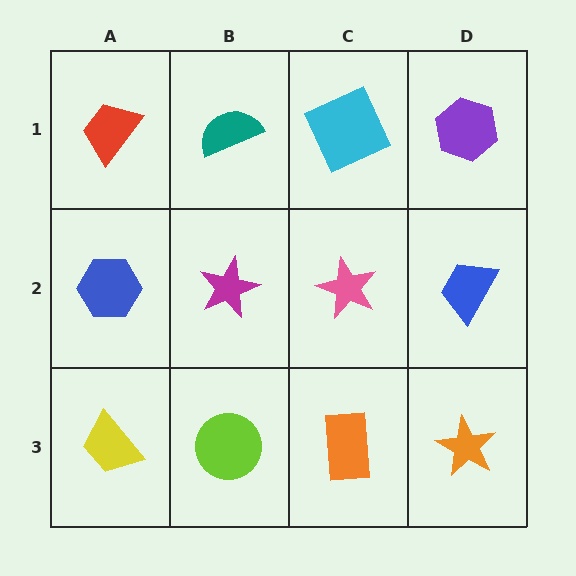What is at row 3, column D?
An orange star.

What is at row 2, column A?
A blue hexagon.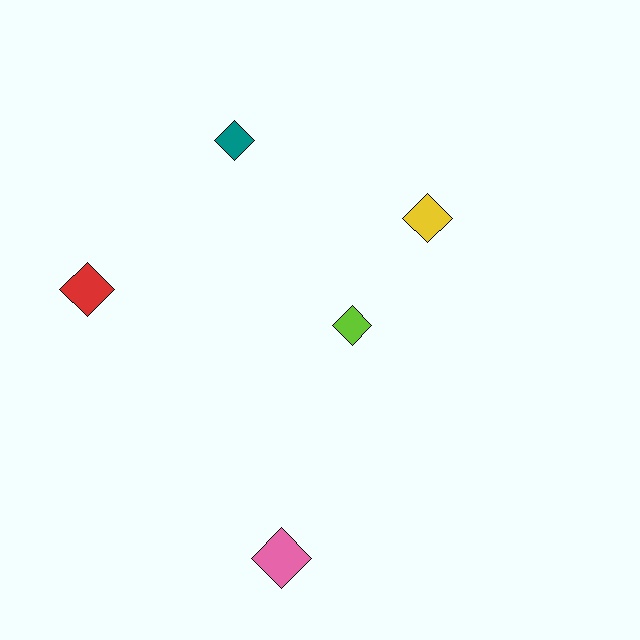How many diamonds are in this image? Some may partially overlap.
There are 5 diamonds.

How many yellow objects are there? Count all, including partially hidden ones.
There is 1 yellow object.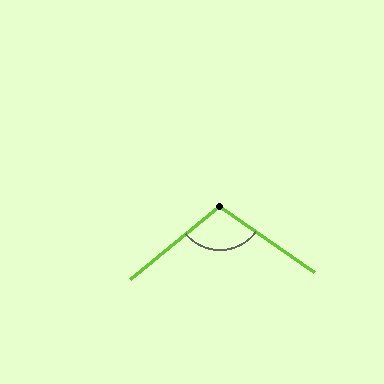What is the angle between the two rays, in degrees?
Approximately 106 degrees.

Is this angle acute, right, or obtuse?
It is obtuse.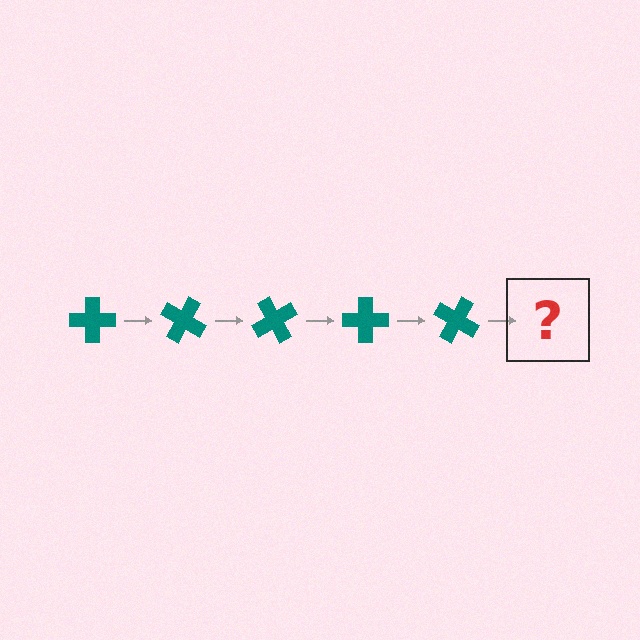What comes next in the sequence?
The next element should be a teal cross rotated 150 degrees.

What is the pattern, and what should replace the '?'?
The pattern is that the cross rotates 30 degrees each step. The '?' should be a teal cross rotated 150 degrees.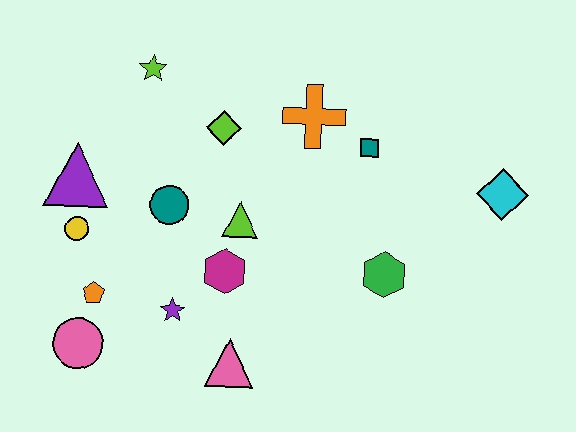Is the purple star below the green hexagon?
Yes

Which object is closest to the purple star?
The magenta hexagon is closest to the purple star.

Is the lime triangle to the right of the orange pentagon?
Yes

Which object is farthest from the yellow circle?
The cyan diamond is farthest from the yellow circle.